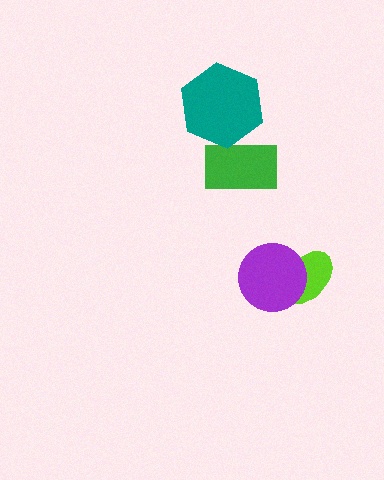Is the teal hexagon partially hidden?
No, no other shape covers it.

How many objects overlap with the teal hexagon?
1 object overlaps with the teal hexagon.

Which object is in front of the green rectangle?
The teal hexagon is in front of the green rectangle.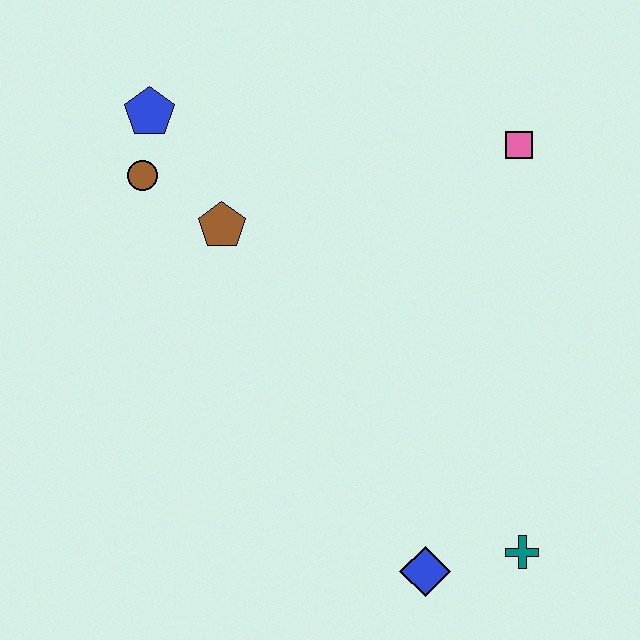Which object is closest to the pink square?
The brown pentagon is closest to the pink square.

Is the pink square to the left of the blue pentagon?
No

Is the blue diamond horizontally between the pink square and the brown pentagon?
Yes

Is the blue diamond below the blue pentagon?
Yes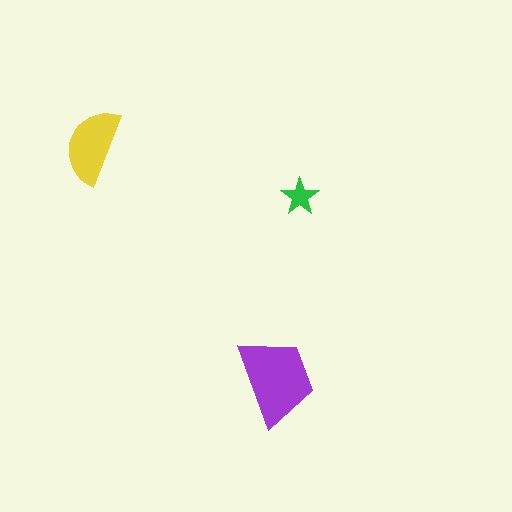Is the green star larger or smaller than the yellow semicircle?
Smaller.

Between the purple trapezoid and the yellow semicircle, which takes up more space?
The purple trapezoid.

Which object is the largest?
The purple trapezoid.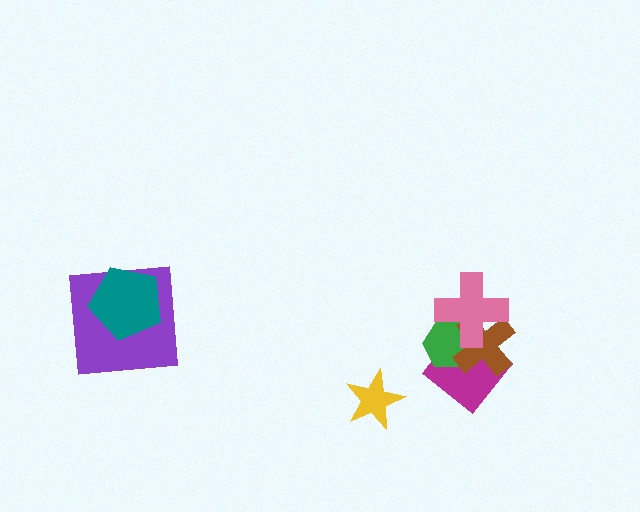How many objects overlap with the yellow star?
0 objects overlap with the yellow star.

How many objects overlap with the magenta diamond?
3 objects overlap with the magenta diamond.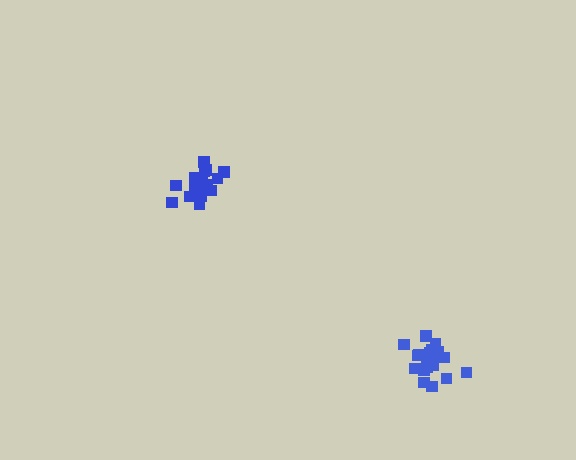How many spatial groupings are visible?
There are 2 spatial groupings.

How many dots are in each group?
Group 1: 17 dots, Group 2: 19 dots (36 total).